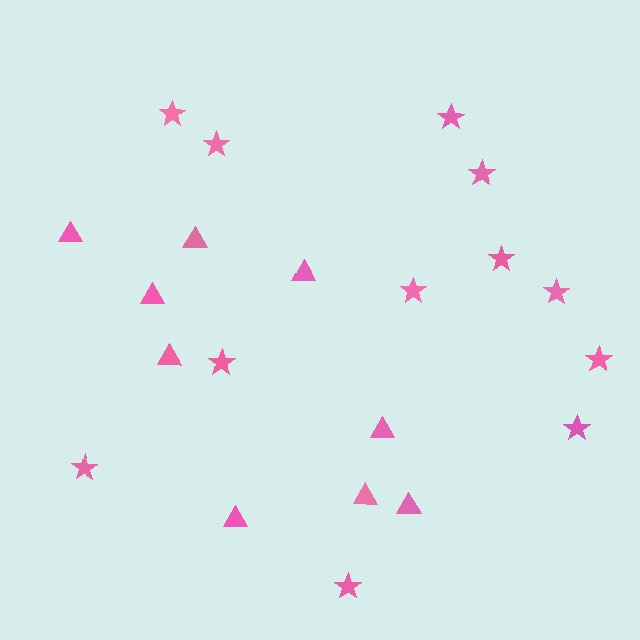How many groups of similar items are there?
There are 2 groups: one group of stars (12) and one group of triangles (9).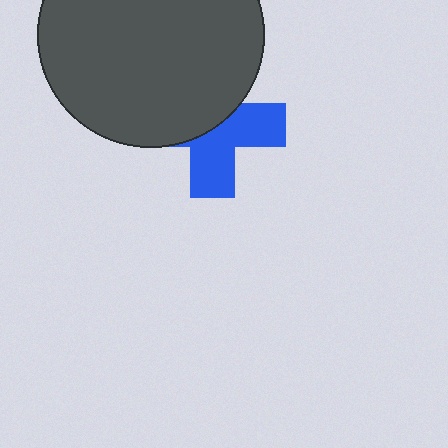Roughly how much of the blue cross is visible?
About half of it is visible (roughly 49%).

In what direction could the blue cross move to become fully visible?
The blue cross could move down. That would shift it out from behind the dark gray circle entirely.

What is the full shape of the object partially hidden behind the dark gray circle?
The partially hidden object is a blue cross.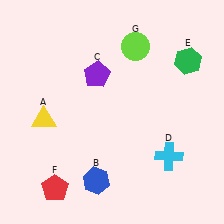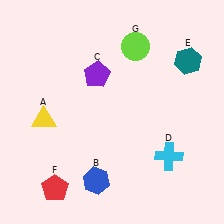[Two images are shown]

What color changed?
The hexagon (E) changed from green in Image 1 to teal in Image 2.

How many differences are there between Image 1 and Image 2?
There is 1 difference between the two images.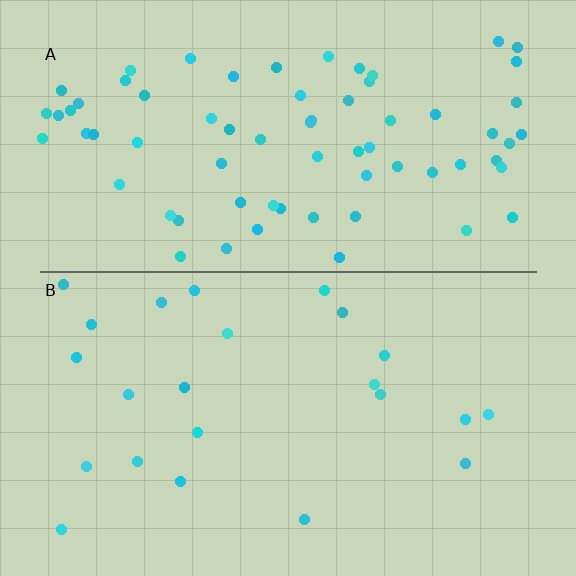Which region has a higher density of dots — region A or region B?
A (the top).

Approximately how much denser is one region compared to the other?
Approximately 3.1× — region A over region B.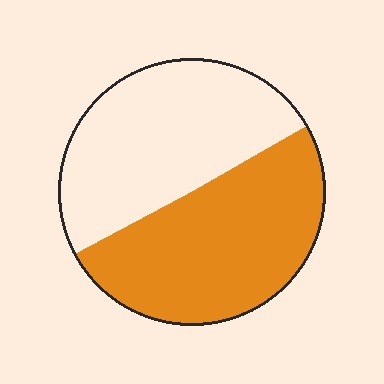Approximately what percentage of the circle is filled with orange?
Approximately 50%.